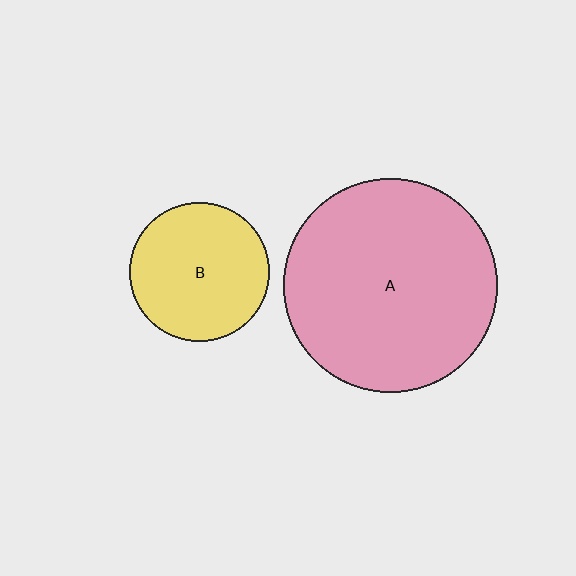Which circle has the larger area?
Circle A (pink).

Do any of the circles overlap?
No, none of the circles overlap.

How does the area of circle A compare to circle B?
Approximately 2.4 times.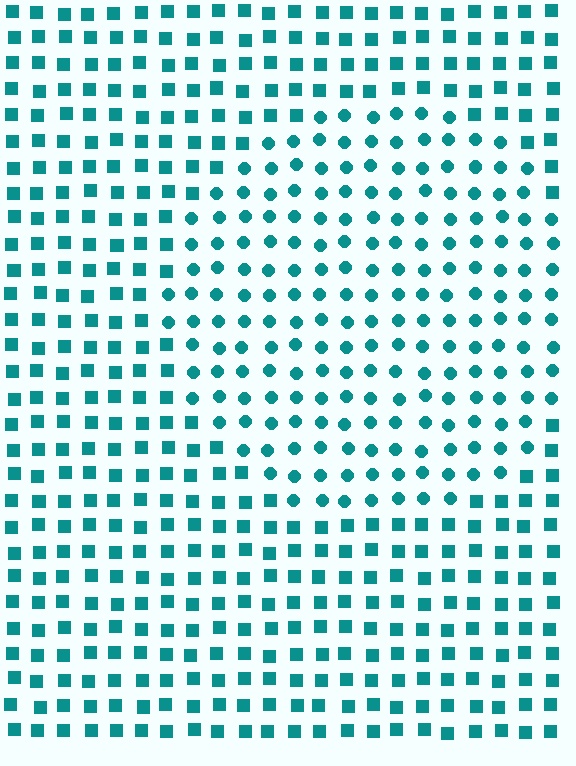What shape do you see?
I see a circle.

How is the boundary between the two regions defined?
The boundary is defined by a change in element shape: circles inside vs. squares outside. All elements share the same color and spacing.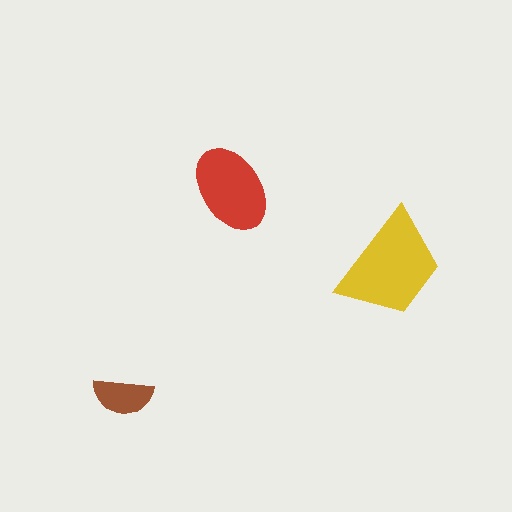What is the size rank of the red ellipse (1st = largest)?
2nd.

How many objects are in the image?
There are 3 objects in the image.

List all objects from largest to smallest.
The yellow trapezoid, the red ellipse, the brown semicircle.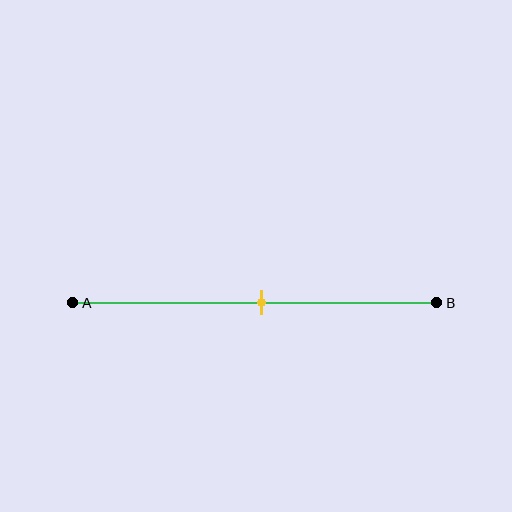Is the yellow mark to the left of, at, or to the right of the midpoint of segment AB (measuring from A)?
The yellow mark is approximately at the midpoint of segment AB.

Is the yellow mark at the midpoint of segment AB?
Yes, the mark is approximately at the midpoint.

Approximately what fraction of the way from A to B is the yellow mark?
The yellow mark is approximately 50% of the way from A to B.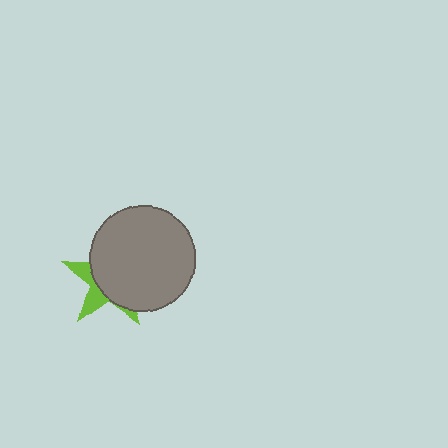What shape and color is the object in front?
The object in front is a gray circle.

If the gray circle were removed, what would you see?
You would see the complete lime star.